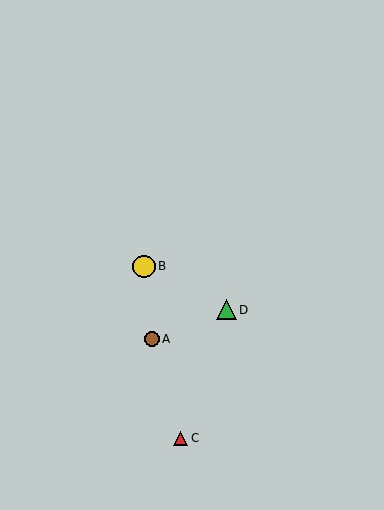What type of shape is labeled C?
Shape C is a red triangle.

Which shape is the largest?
The yellow circle (labeled B) is the largest.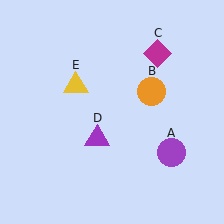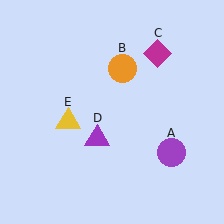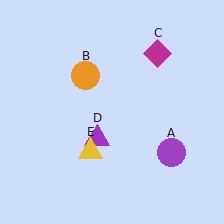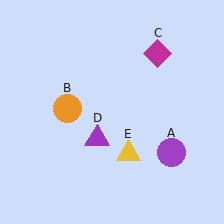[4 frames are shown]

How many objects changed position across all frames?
2 objects changed position: orange circle (object B), yellow triangle (object E).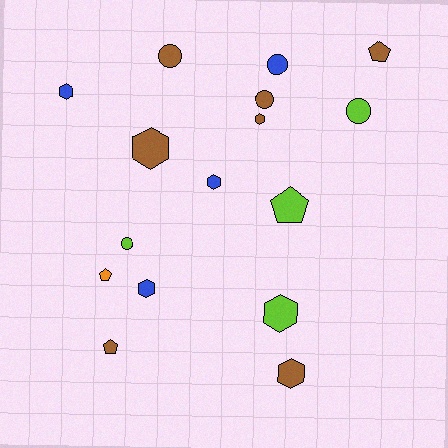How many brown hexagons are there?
There are 3 brown hexagons.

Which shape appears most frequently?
Hexagon, with 7 objects.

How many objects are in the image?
There are 16 objects.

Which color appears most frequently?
Brown, with 7 objects.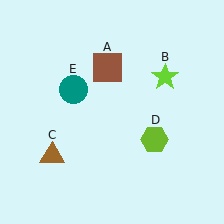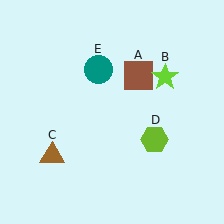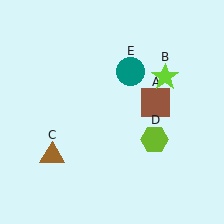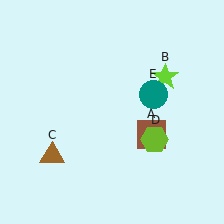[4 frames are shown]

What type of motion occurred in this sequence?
The brown square (object A), teal circle (object E) rotated clockwise around the center of the scene.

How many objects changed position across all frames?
2 objects changed position: brown square (object A), teal circle (object E).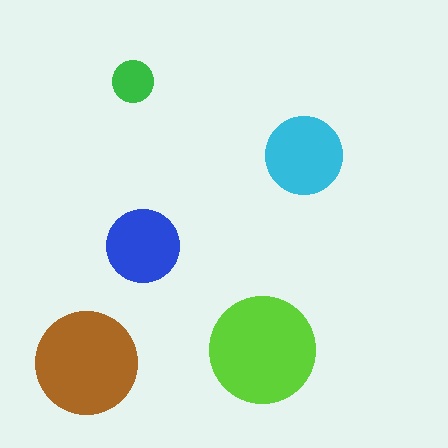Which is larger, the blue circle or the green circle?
The blue one.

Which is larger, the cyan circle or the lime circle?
The lime one.